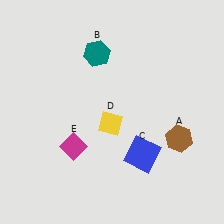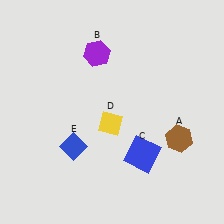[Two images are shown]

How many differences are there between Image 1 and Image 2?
There are 2 differences between the two images.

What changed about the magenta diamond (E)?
In Image 1, E is magenta. In Image 2, it changed to blue.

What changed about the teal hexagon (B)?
In Image 1, B is teal. In Image 2, it changed to purple.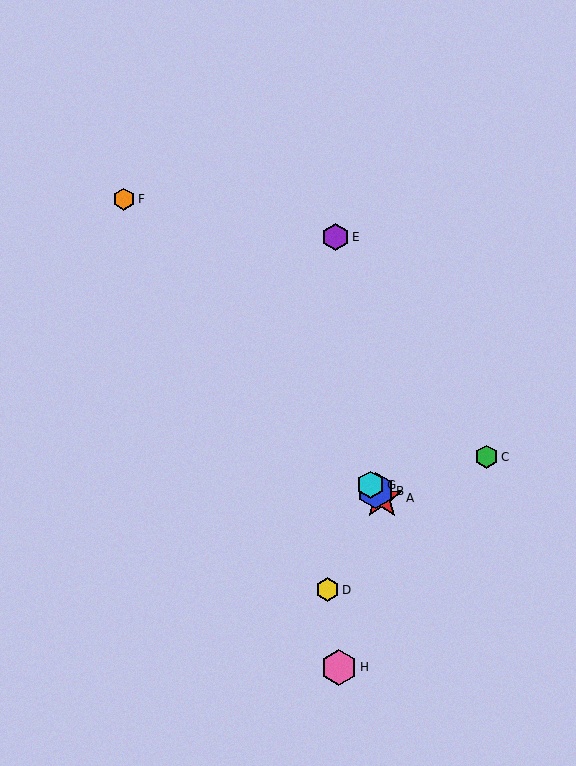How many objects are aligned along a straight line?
4 objects (A, B, F, G) are aligned along a straight line.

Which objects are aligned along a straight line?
Objects A, B, F, G are aligned along a straight line.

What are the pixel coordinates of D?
Object D is at (327, 590).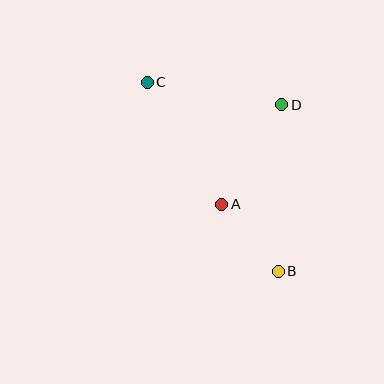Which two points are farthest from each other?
Points B and C are farthest from each other.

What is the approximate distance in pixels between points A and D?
The distance between A and D is approximately 116 pixels.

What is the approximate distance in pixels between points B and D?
The distance between B and D is approximately 167 pixels.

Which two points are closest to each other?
Points A and B are closest to each other.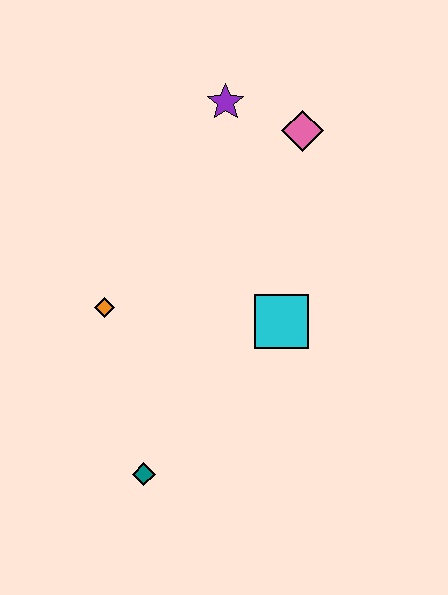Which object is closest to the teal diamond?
The orange diamond is closest to the teal diamond.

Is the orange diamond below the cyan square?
No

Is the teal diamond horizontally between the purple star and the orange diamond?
Yes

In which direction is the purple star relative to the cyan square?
The purple star is above the cyan square.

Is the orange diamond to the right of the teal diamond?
No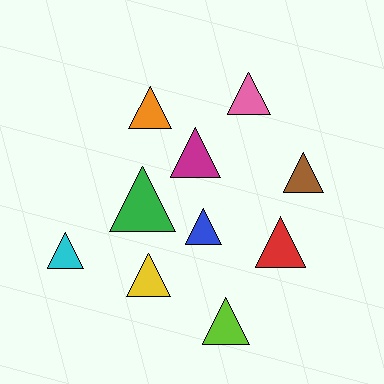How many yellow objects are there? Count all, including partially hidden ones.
There is 1 yellow object.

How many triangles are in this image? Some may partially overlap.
There are 10 triangles.